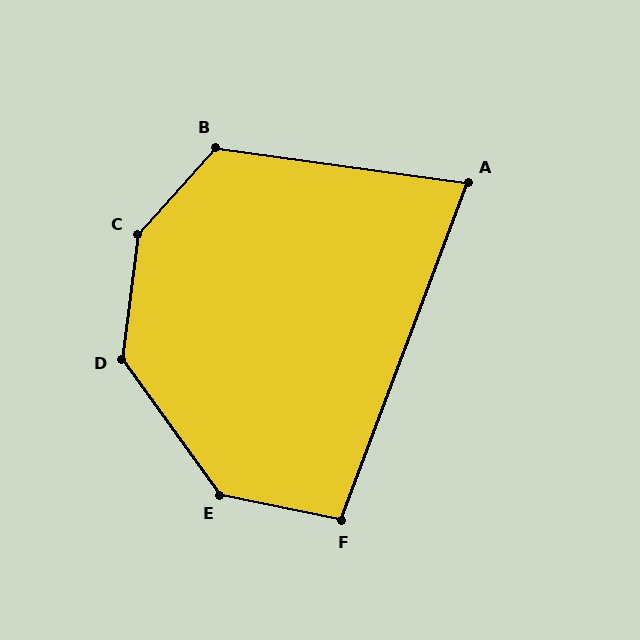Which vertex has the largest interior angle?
C, at approximately 145 degrees.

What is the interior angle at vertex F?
Approximately 99 degrees (obtuse).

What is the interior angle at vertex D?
Approximately 137 degrees (obtuse).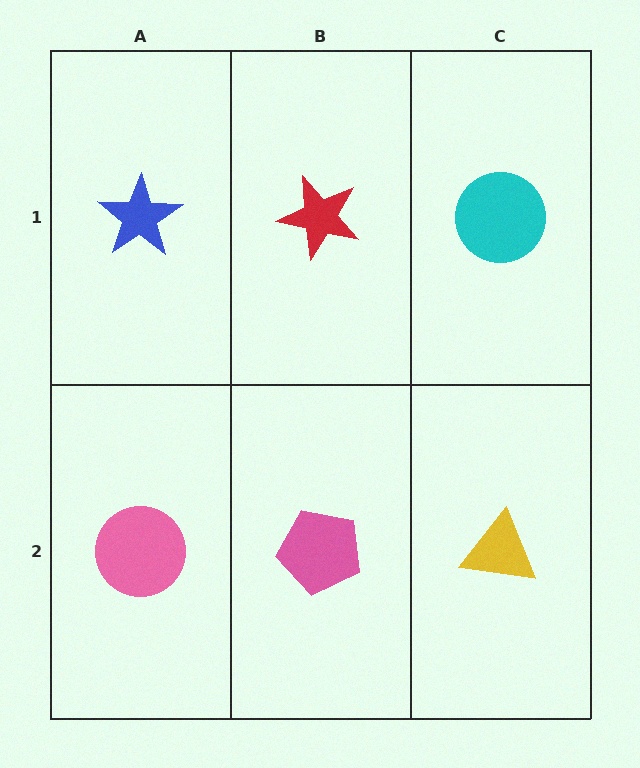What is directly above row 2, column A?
A blue star.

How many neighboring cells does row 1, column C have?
2.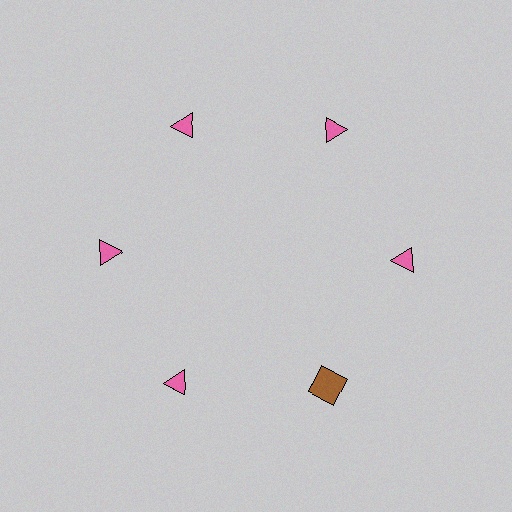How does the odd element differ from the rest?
It differs in both color (brown instead of pink) and shape (square instead of triangle).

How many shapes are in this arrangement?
There are 6 shapes arranged in a ring pattern.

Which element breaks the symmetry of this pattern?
The brown square at roughly the 5 o'clock position breaks the symmetry. All other shapes are pink triangles.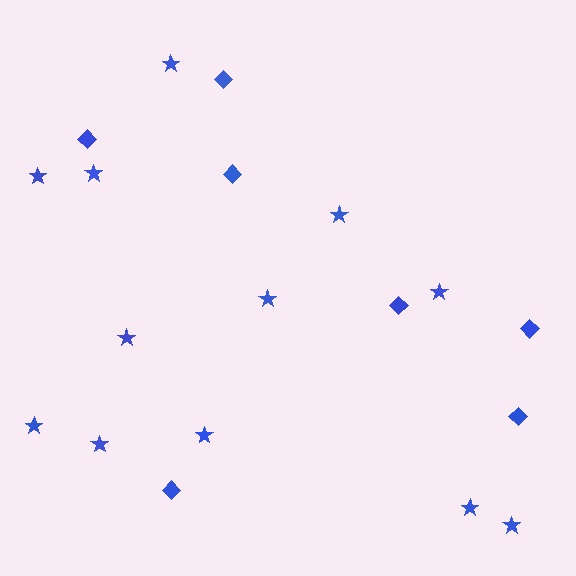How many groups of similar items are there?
There are 2 groups: one group of diamonds (7) and one group of stars (12).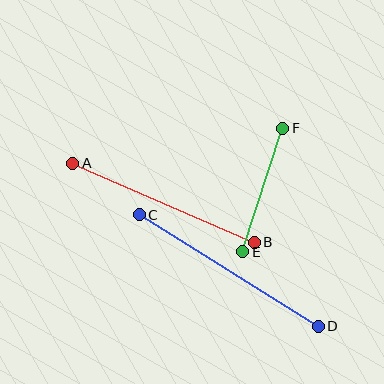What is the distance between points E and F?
The distance is approximately 130 pixels.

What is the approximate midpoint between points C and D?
The midpoint is at approximately (229, 270) pixels.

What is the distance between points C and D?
The distance is approximately 211 pixels.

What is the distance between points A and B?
The distance is approximately 198 pixels.